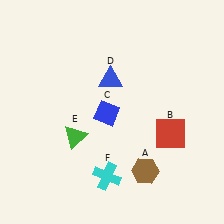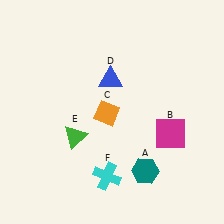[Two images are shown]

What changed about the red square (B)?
In Image 1, B is red. In Image 2, it changed to magenta.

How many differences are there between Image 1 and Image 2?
There are 3 differences between the two images.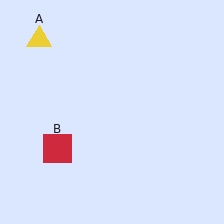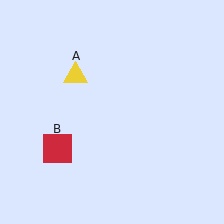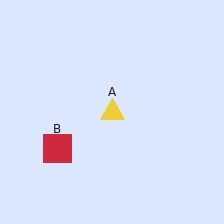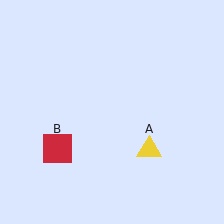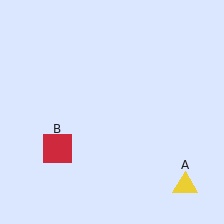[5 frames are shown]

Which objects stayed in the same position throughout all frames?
Red square (object B) remained stationary.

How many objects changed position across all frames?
1 object changed position: yellow triangle (object A).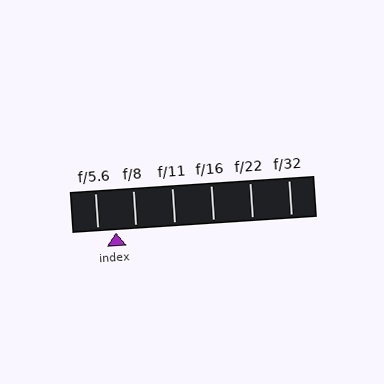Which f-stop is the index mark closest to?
The index mark is closest to f/5.6.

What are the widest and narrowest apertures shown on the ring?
The widest aperture shown is f/5.6 and the narrowest is f/32.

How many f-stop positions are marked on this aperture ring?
There are 6 f-stop positions marked.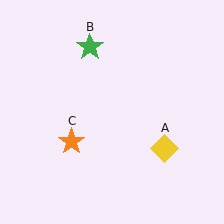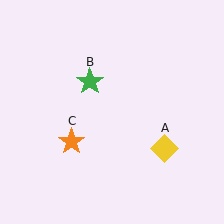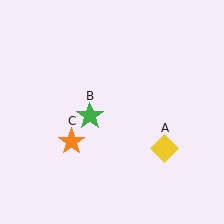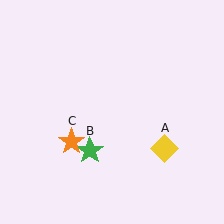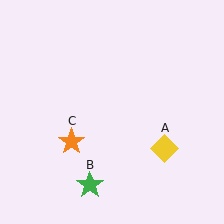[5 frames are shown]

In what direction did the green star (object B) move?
The green star (object B) moved down.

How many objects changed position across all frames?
1 object changed position: green star (object B).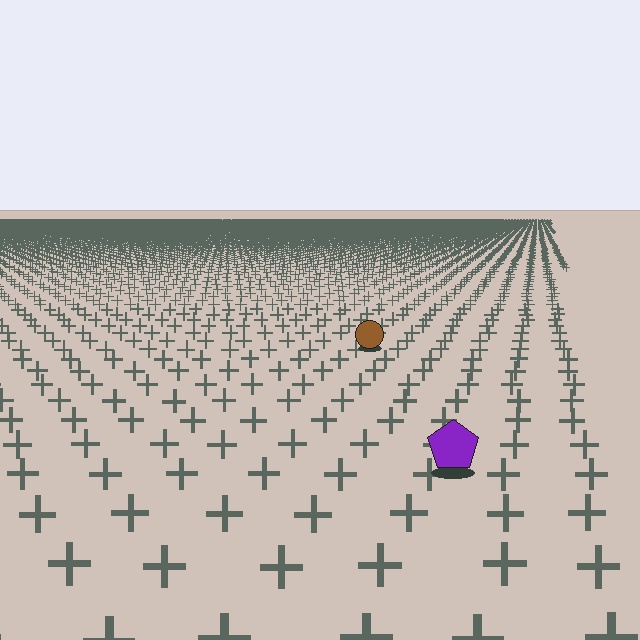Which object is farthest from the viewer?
The brown circle is farthest from the viewer. It appears smaller and the ground texture around it is denser.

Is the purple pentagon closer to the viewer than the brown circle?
Yes. The purple pentagon is closer — you can tell from the texture gradient: the ground texture is coarser near it.